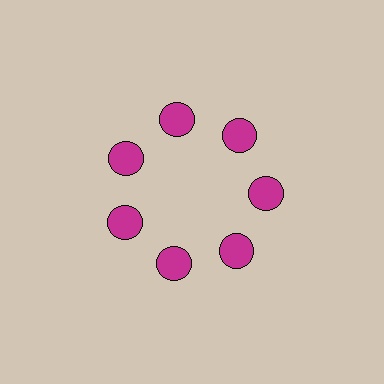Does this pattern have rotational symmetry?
Yes, this pattern has 7-fold rotational symmetry. It looks the same after rotating 51 degrees around the center.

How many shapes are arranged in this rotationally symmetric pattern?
There are 7 shapes, arranged in 7 groups of 1.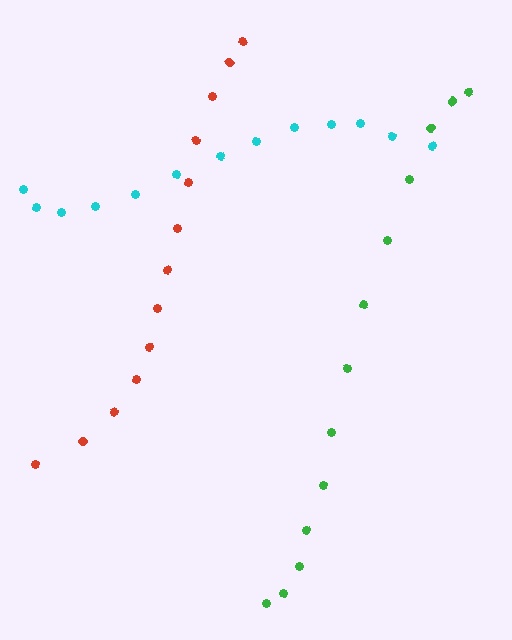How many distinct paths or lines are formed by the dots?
There are 3 distinct paths.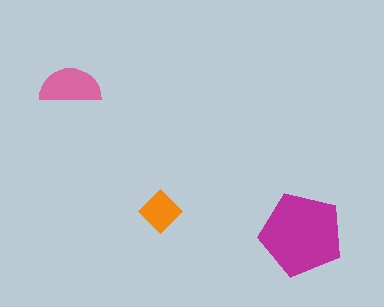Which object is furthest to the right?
The magenta pentagon is rightmost.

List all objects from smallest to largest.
The orange diamond, the pink semicircle, the magenta pentagon.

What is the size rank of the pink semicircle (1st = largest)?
2nd.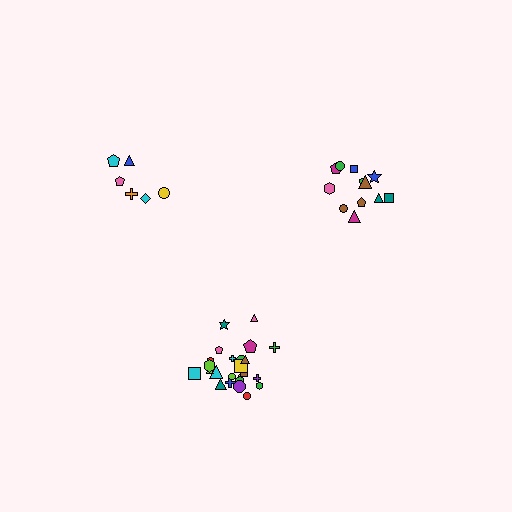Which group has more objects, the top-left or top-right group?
The top-right group.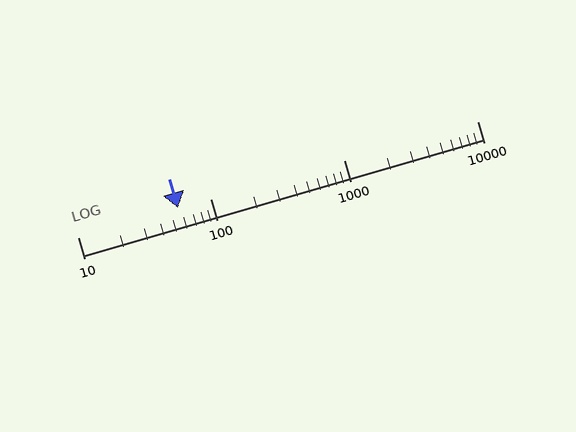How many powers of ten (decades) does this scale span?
The scale spans 3 decades, from 10 to 10000.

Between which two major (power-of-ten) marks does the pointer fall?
The pointer is between 10 and 100.